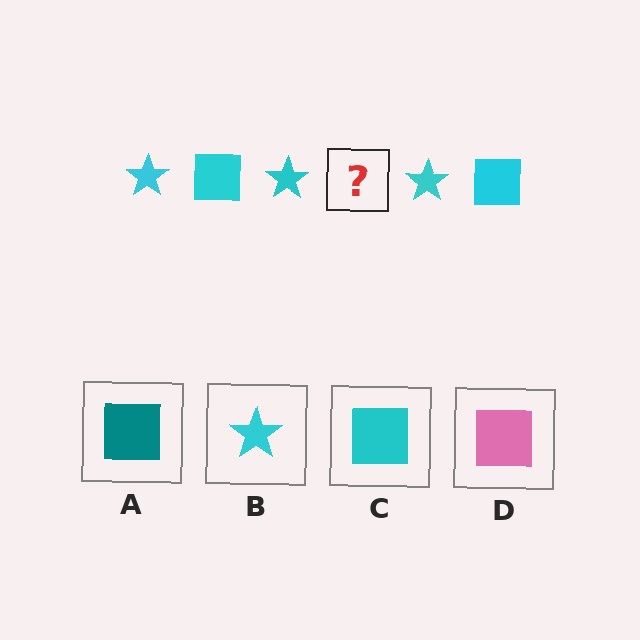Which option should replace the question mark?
Option C.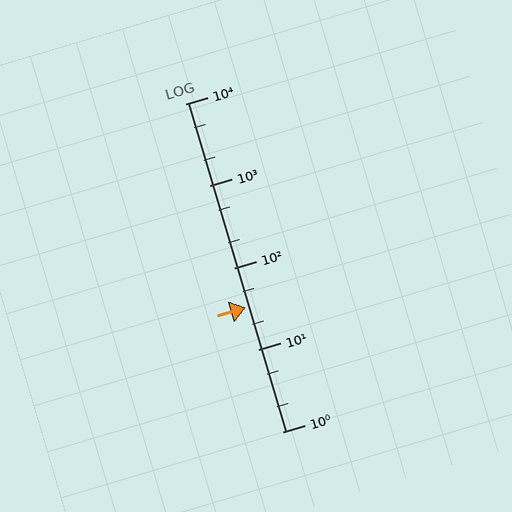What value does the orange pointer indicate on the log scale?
The pointer indicates approximately 33.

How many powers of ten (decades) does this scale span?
The scale spans 4 decades, from 1 to 10000.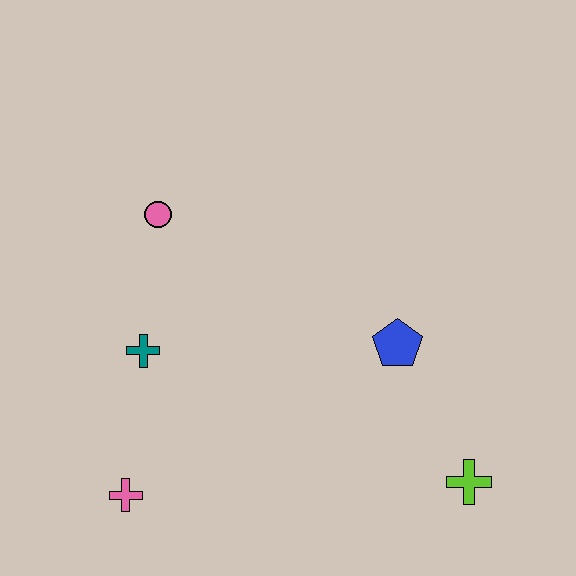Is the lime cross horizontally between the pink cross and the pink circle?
No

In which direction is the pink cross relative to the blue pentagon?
The pink cross is to the left of the blue pentagon.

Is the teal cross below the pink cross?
No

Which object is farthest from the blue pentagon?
The pink cross is farthest from the blue pentagon.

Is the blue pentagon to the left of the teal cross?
No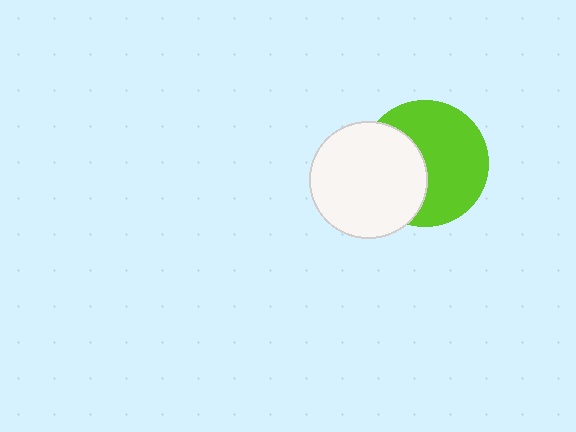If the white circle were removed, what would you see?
You would see the complete lime circle.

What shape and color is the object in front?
The object in front is a white circle.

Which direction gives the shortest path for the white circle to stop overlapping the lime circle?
Moving left gives the shortest separation.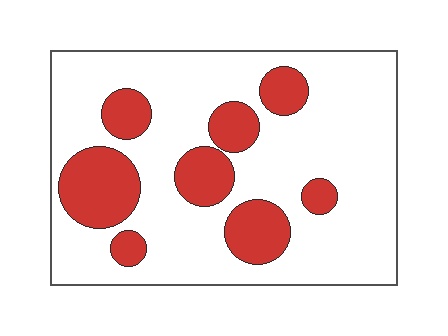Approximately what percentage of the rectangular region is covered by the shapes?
Approximately 25%.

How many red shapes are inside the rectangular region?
8.